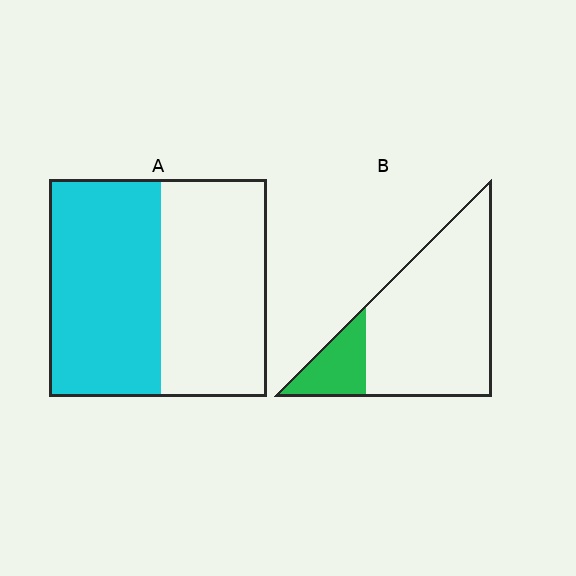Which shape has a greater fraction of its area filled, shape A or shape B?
Shape A.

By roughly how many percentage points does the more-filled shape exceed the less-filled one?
By roughly 35 percentage points (A over B).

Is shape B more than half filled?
No.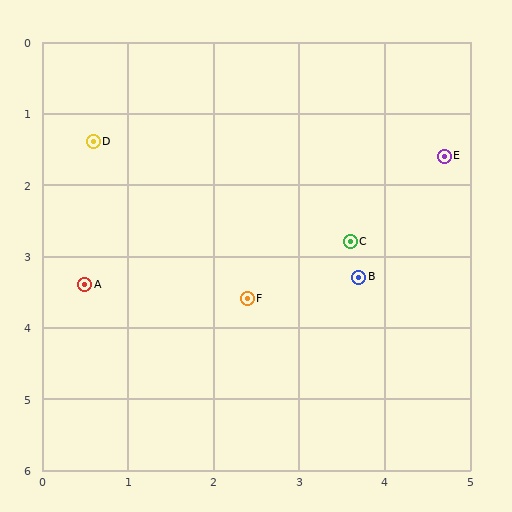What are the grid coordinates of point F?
Point F is at approximately (2.4, 3.6).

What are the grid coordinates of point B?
Point B is at approximately (3.7, 3.3).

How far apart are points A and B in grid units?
Points A and B are about 3.2 grid units apart.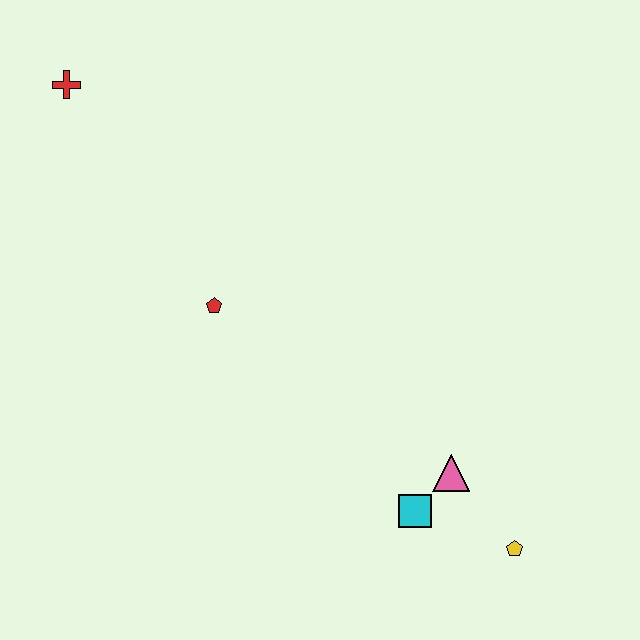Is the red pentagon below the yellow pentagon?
No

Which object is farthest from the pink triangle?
The red cross is farthest from the pink triangle.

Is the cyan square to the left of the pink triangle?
Yes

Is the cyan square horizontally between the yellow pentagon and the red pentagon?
Yes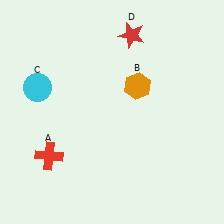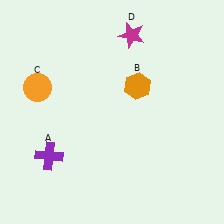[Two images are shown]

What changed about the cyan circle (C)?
In Image 1, C is cyan. In Image 2, it changed to orange.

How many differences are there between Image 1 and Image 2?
There are 3 differences between the two images.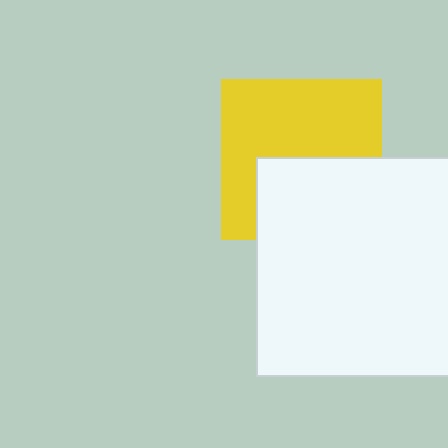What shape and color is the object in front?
The object in front is a white square.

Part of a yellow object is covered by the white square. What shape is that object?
It is a square.